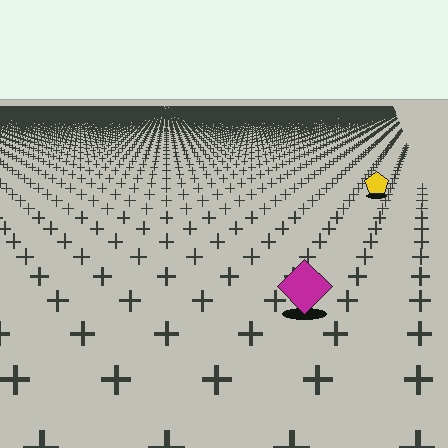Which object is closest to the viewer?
The magenta diamond is closest. The texture marks near it are larger and more spread out.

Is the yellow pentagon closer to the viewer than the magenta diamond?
No. The magenta diamond is closer — you can tell from the texture gradient: the ground texture is coarser near it.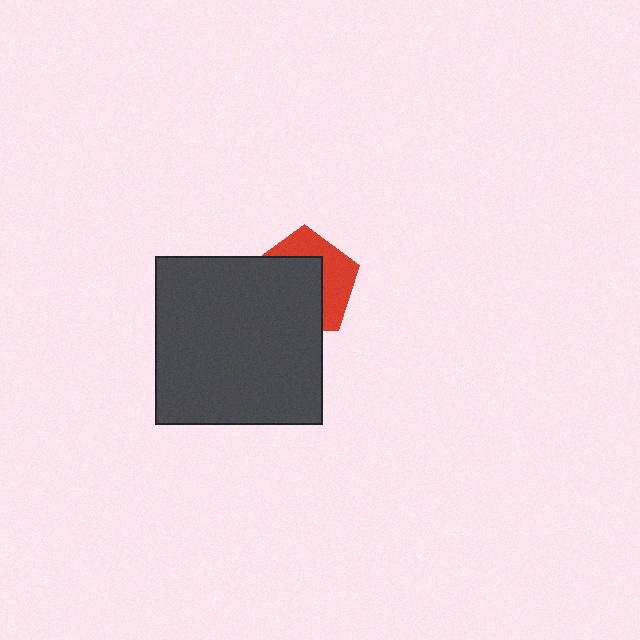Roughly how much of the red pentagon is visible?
A small part of it is visible (roughly 40%).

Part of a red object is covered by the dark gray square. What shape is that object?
It is a pentagon.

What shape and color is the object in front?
The object in front is a dark gray square.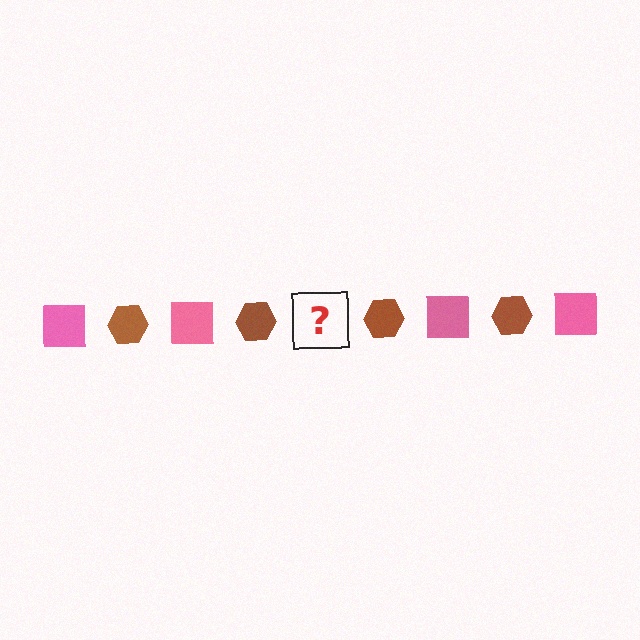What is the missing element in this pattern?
The missing element is a pink square.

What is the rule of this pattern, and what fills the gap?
The rule is that the pattern alternates between pink square and brown hexagon. The gap should be filled with a pink square.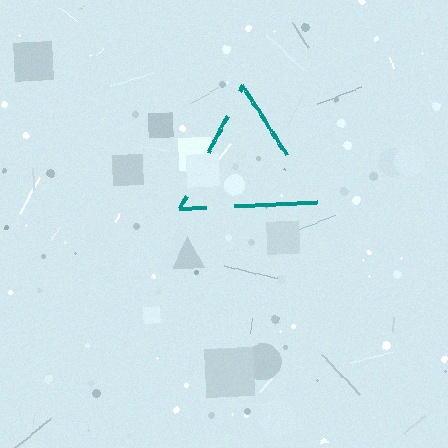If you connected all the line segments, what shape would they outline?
They would outline a triangle.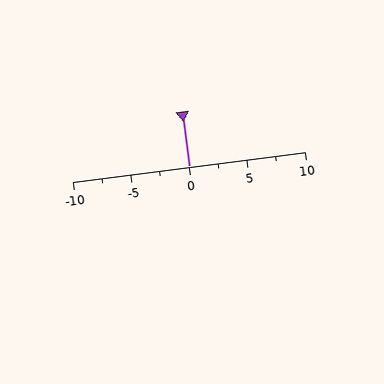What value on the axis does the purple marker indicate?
The marker indicates approximately 0.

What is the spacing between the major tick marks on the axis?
The major ticks are spaced 5 apart.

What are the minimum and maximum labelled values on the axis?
The axis runs from -10 to 10.